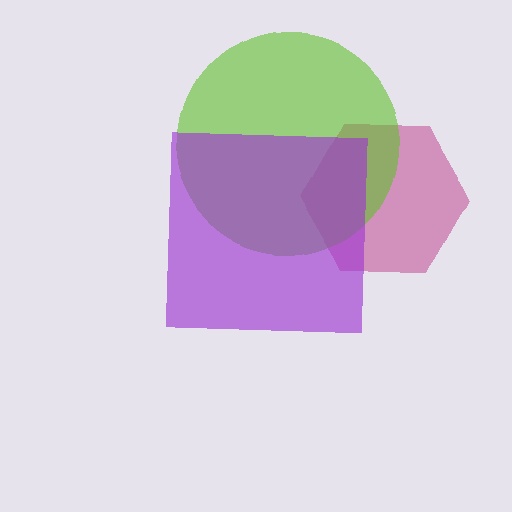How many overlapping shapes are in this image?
There are 3 overlapping shapes in the image.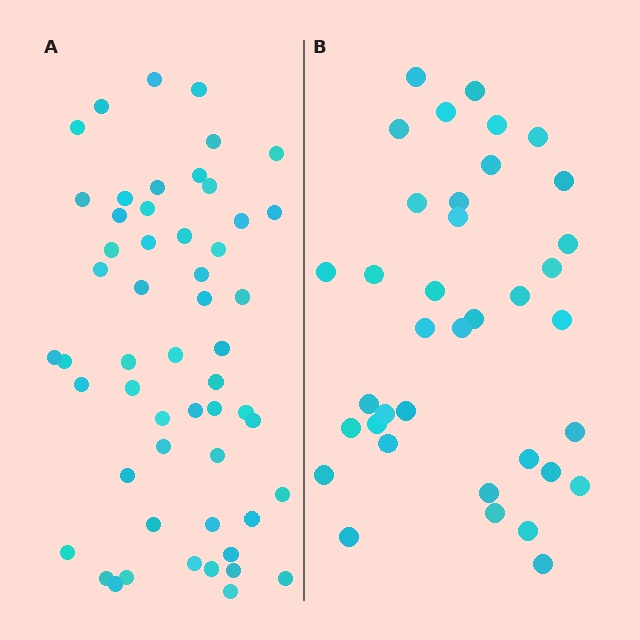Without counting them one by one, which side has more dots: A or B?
Region A (the left region) has more dots.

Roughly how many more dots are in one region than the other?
Region A has approximately 15 more dots than region B.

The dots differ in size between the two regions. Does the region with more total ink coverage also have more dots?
No. Region B has more total ink coverage because its dots are larger, but region A actually contains more individual dots. Total area can be misleading — the number of items is what matters here.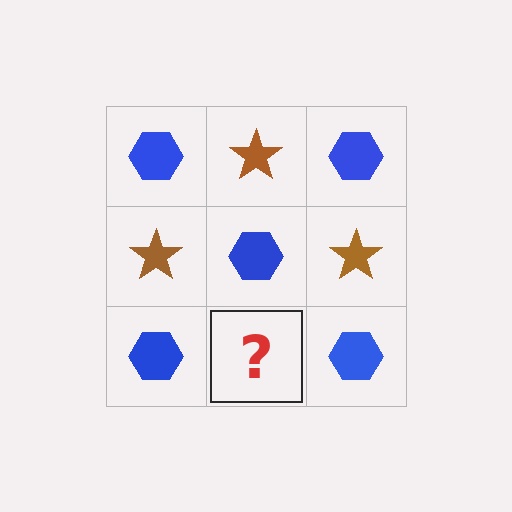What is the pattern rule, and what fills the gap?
The rule is that it alternates blue hexagon and brown star in a checkerboard pattern. The gap should be filled with a brown star.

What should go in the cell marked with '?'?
The missing cell should contain a brown star.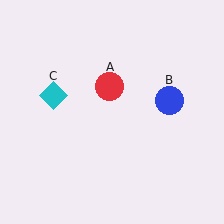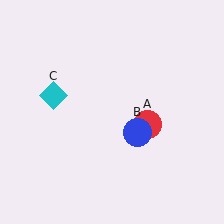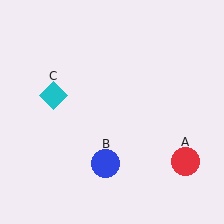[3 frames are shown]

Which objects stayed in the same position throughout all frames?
Cyan diamond (object C) remained stationary.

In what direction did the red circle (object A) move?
The red circle (object A) moved down and to the right.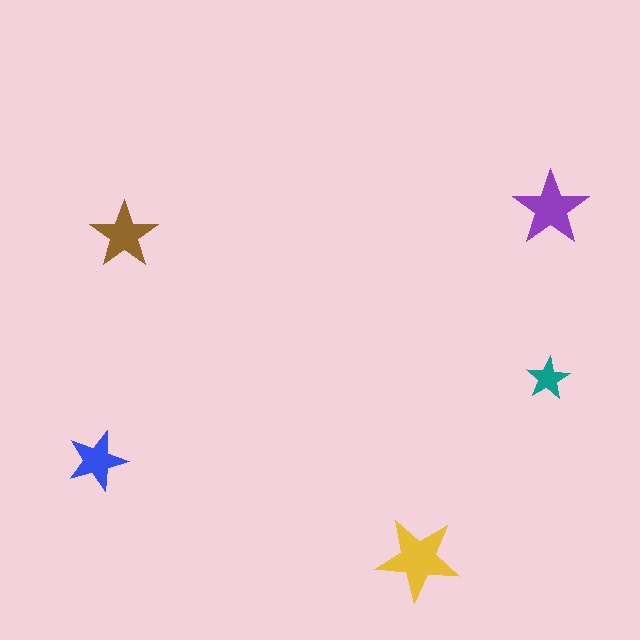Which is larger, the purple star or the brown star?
The purple one.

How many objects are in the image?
There are 5 objects in the image.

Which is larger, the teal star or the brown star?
The brown one.